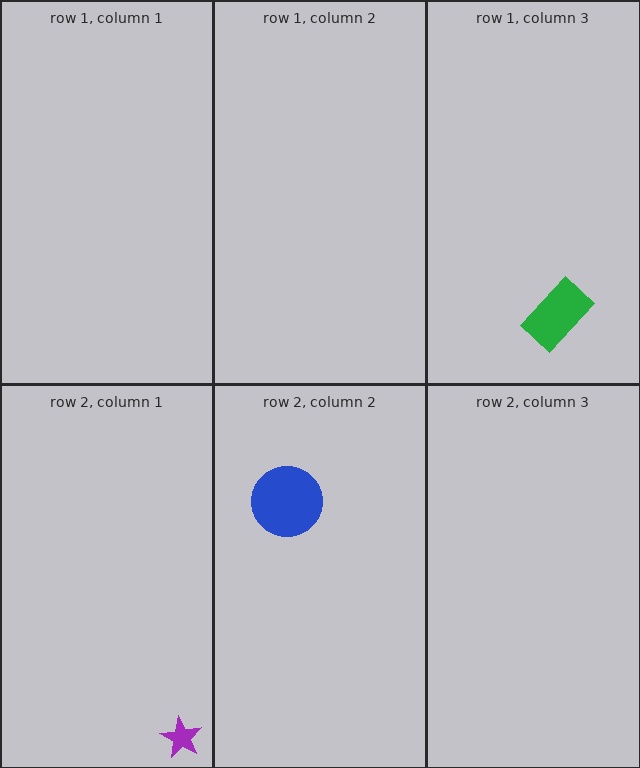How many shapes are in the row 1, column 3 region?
1.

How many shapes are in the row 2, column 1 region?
1.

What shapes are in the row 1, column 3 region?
The green rectangle.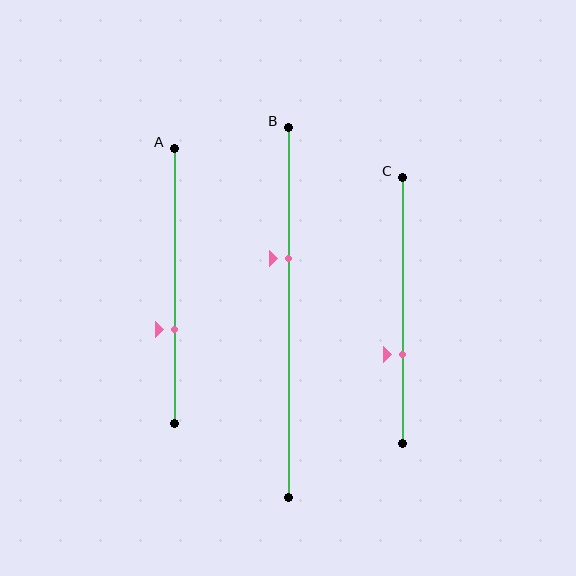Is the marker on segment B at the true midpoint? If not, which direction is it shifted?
No, the marker on segment B is shifted upward by about 15% of the segment length.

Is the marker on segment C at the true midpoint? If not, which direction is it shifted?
No, the marker on segment C is shifted downward by about 17% of the segment length.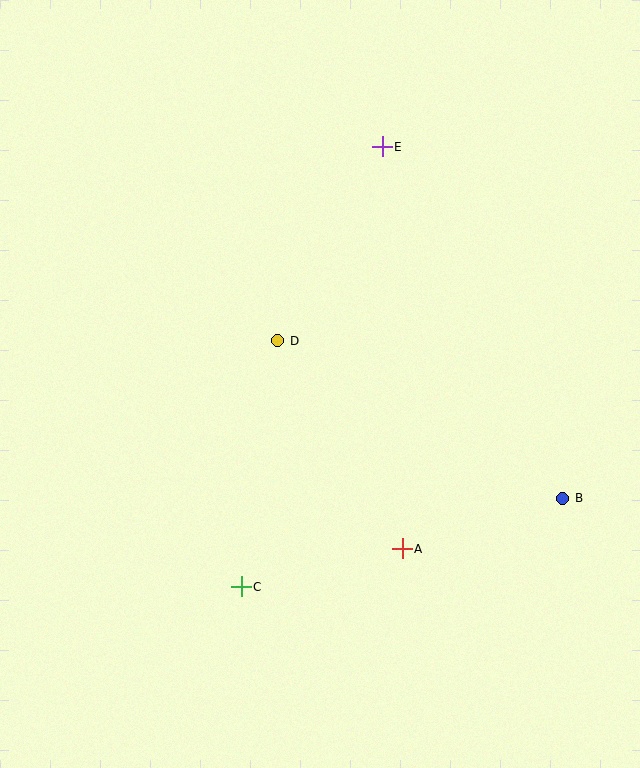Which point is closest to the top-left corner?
Point E is closest to the top-left corner.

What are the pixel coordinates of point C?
Point C is at (241, 587).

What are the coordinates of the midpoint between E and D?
The midpoint between E and D is at (330, 244).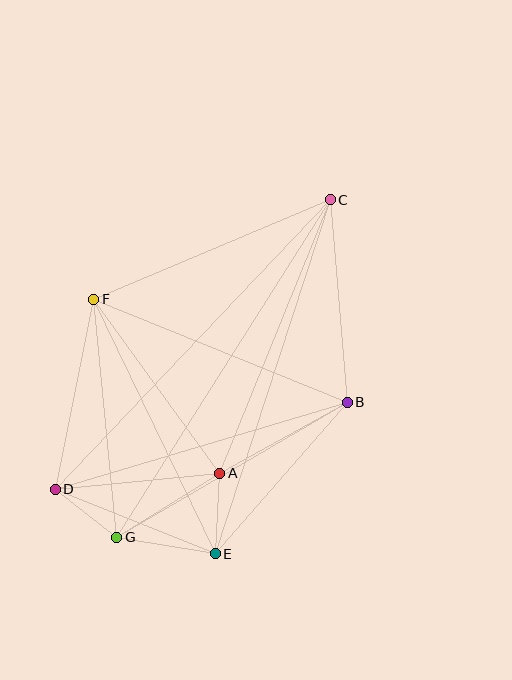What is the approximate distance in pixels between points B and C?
The distance between B and C is approximately 203 pixels.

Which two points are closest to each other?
Points D and G are closest to each other.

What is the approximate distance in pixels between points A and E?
The distance between A and E is approximately 80 pixels.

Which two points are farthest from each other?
Points C and D are farthest from each other.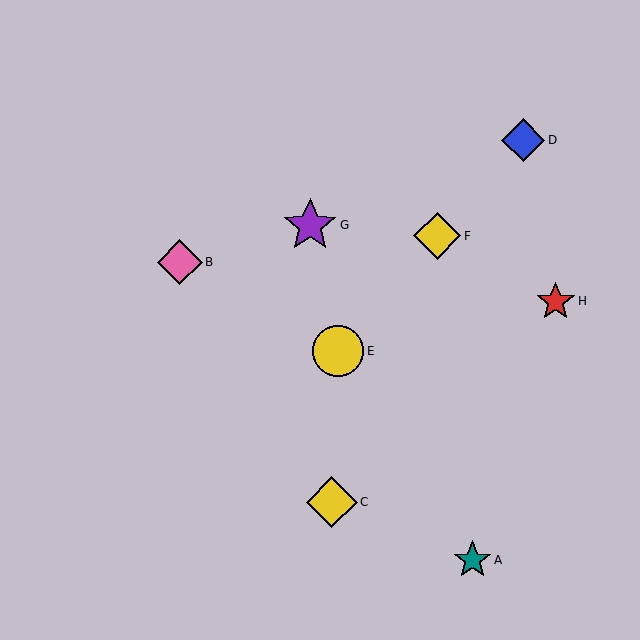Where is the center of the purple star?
The center of the purple star is at (310, 226).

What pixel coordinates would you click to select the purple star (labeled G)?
Click at (310, 226) to select the purple star G.